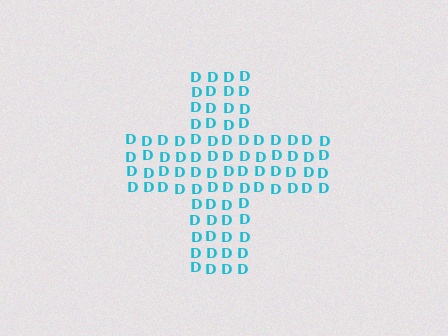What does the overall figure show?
The overall figure shows a cross.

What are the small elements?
The small elements are letter D's.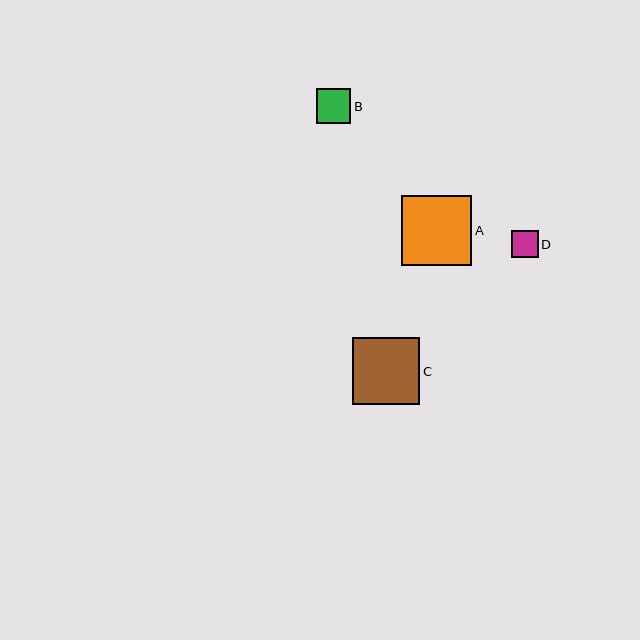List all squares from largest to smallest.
From largest to smallest: A, C, B, D.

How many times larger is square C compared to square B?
Square C is approximately 2.0 times the size of square B.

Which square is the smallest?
Square D is the smallest with a size of approximately 27 pixels.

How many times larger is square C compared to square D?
Square C is approximately 2.5 times the size of square D.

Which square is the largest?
Square A is the largest with a size of approximately 70 pixels.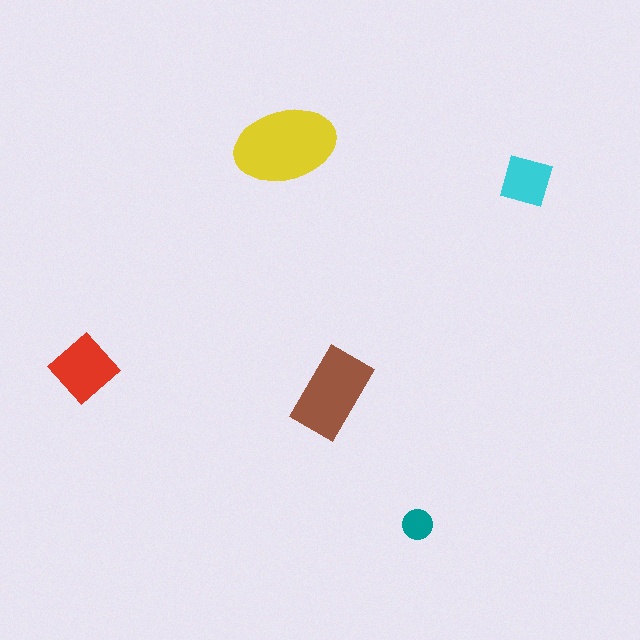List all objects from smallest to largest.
The teal circle, the cyan square, the red diamond, the brown rectangle, the yellow ellipse.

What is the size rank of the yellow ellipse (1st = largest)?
1st.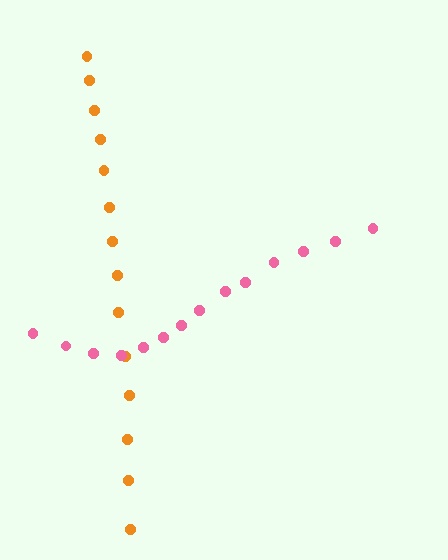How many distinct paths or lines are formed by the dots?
There are 2 distinct paths.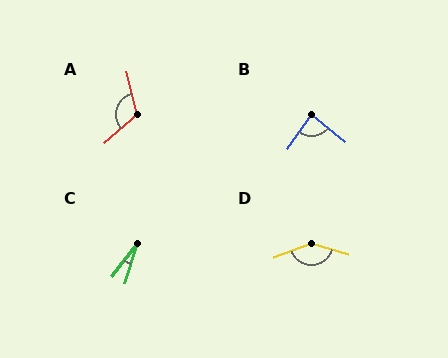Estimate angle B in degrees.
Approximately 85 degrees.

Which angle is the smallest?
C, at approximately 21 degrees.